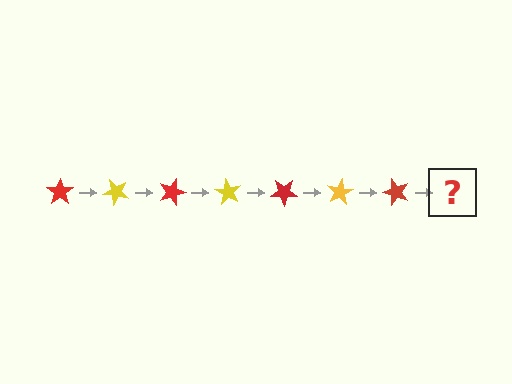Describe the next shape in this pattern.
It should be a yellow star, rotated 315 degrees from the start.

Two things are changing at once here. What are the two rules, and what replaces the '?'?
The two rules are that it rotates 45 degrees each step and the color cycles through red and yellow. The '?' should be a yellow star, rotated 315 degrees from the start.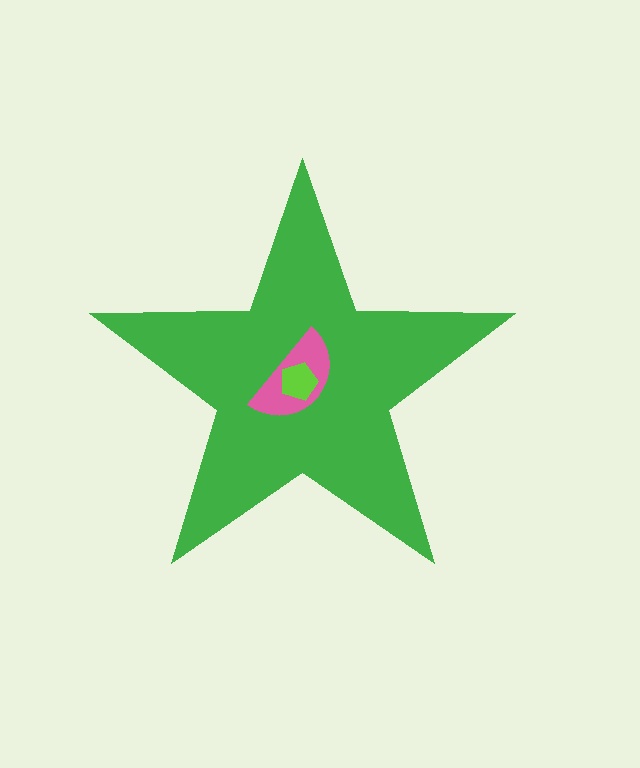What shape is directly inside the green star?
The pink semicircle.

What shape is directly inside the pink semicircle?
The lime pentagon.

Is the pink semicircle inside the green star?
Yes.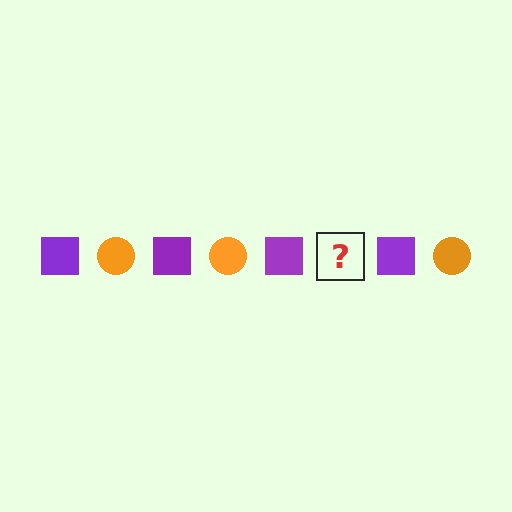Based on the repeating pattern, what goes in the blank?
The blank should be an orange circle.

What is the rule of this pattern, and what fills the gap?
The rule is that the pattern alternates between purple square and orange circle. The gap should be filled with an orange circle.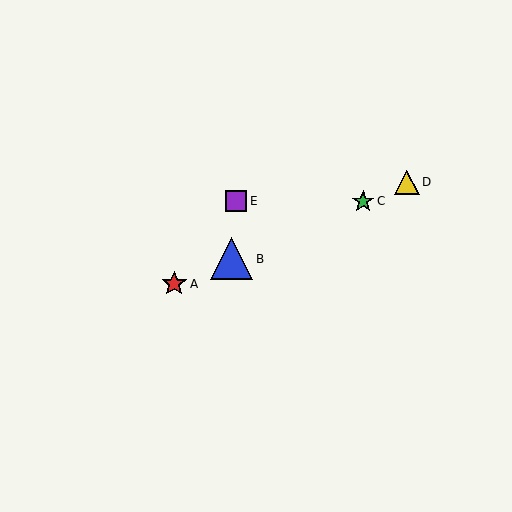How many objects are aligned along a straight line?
4 objects (A, B, C, D) are aligned along a straight line.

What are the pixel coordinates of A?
Object A is at (174, 284).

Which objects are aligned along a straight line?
Objects A, B, C, D are aligned along a straight line.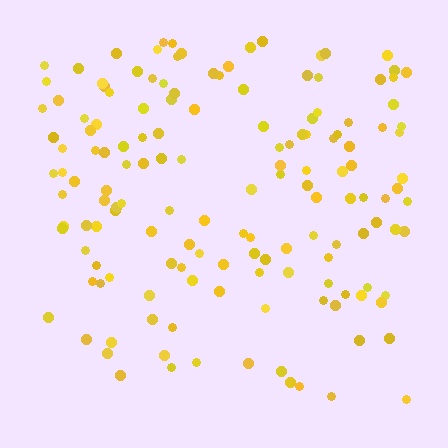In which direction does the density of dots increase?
From bottom to top, with the top side densest.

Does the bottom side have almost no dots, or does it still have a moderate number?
Still a moderate number, just noticeably fewer than the top.